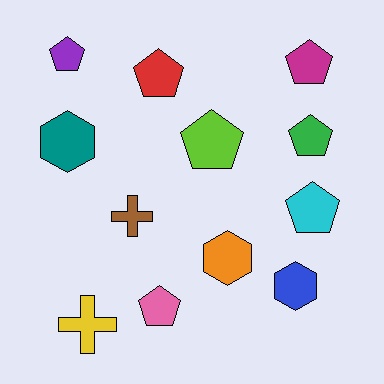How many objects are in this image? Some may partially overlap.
There are 12 objects.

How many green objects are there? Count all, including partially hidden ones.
There is 1 green object.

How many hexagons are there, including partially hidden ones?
There are 3 hexagons.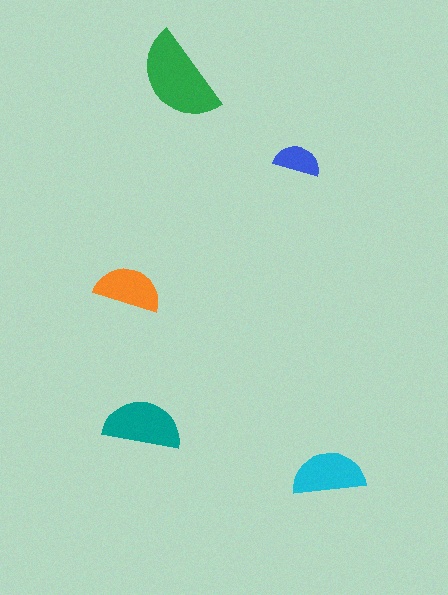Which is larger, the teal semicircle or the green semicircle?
The green one.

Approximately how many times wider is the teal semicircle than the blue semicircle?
About 1.5 times wider.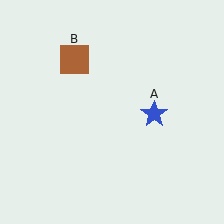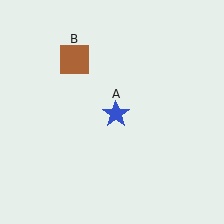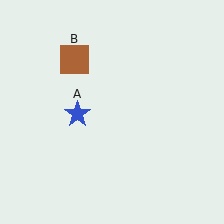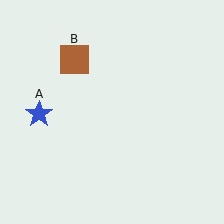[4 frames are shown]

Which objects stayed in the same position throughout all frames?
Brown square (object B) remained stationary.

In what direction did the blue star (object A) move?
The blue star (object A) moved left.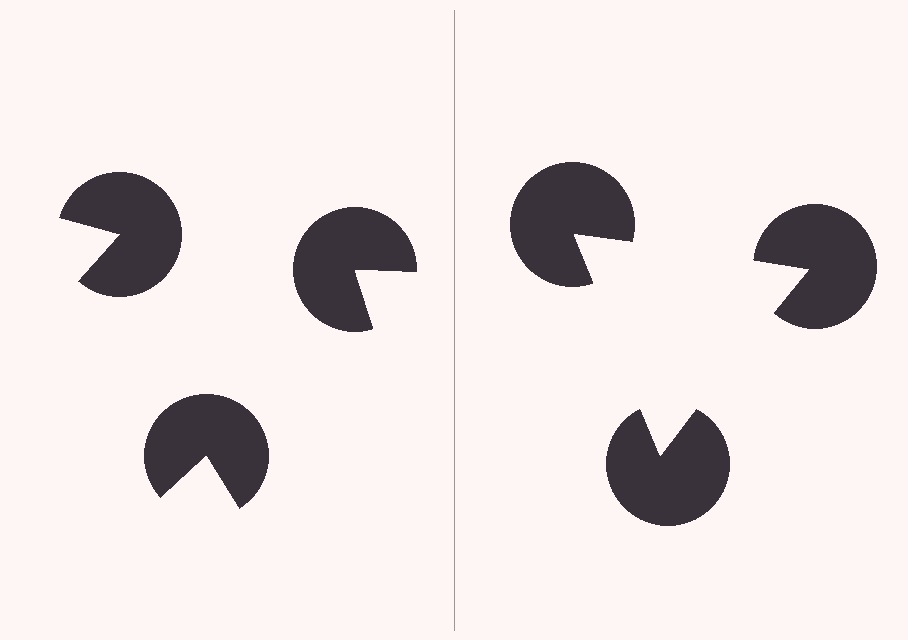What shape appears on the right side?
An illusory triangle.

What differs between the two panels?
The pac-man discs are positioned identically on both sides; only the wedge orientations differ. On the right they align to a triangle; on the left they are misaligned.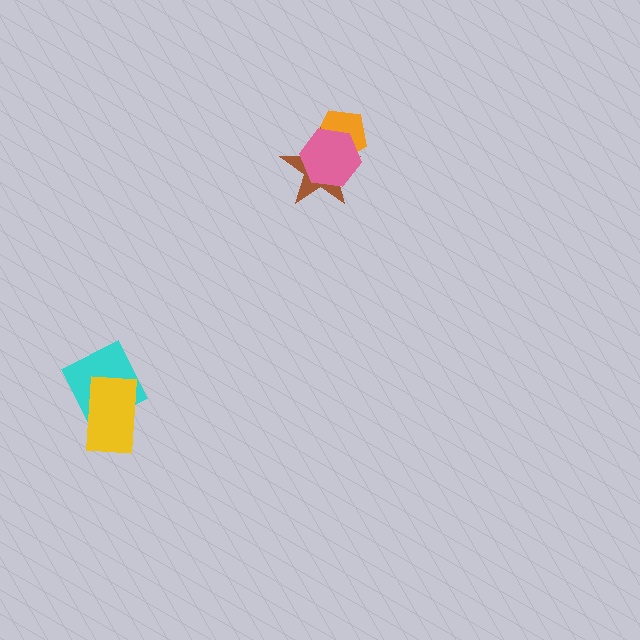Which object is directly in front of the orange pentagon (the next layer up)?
The brown star is directly in front of the orange pentagon.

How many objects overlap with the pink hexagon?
2 objects overlap with the pink hexagon.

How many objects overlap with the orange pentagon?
2 objects overlap with the orange pentagon.